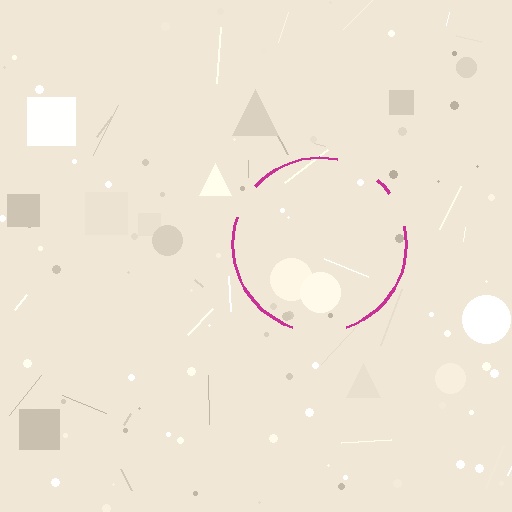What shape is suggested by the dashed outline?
The dashed outline suggests a circle.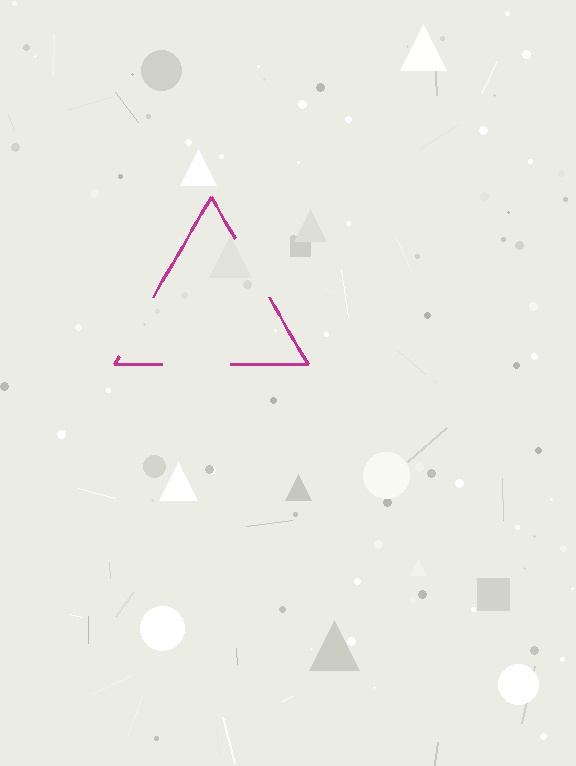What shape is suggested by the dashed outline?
The dashed outline suggests a triangle.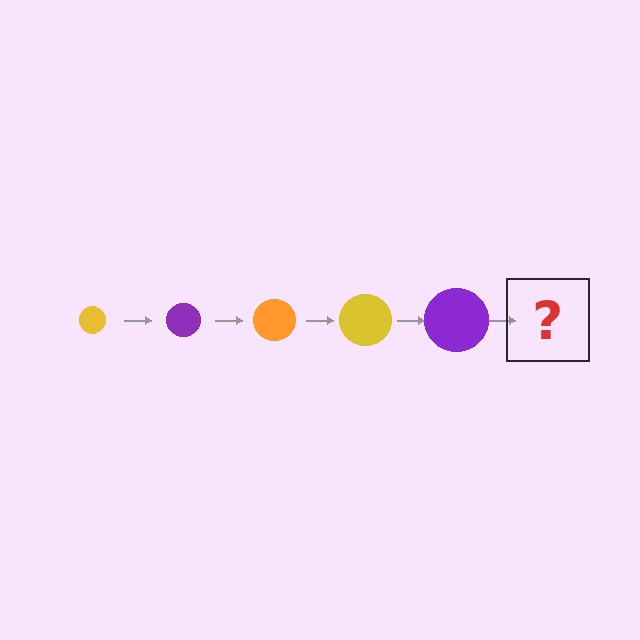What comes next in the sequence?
The next element should be an orange circle, larger than the previous one.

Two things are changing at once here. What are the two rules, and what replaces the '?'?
The two rules are that the circle grows larger each step and the color cycles through yellow, purple, and orange. The '?' should be an orange circle, larger than the previous one.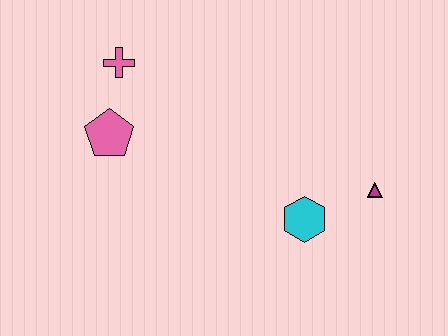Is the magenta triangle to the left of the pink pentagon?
No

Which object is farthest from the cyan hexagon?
The pink cross is farthest from the cyan hexagon.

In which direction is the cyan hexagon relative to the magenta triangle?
The cyan hexagon is to the left of the magenta triangle.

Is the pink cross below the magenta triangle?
No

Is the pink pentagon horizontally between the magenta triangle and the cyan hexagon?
No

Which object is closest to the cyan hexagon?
The magenta triangle is closest to the cyan hexagon.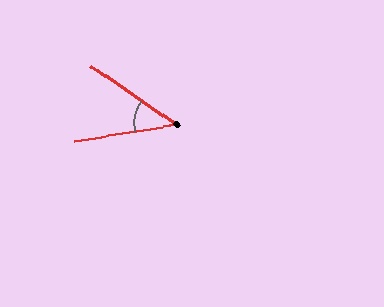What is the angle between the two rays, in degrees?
Approximately 44 degrees.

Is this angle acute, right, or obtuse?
It is acute.